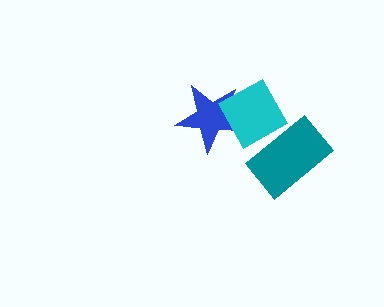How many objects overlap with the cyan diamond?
2 objects overlap with the cyan diamond.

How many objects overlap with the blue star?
1 object overlaps with the blue star.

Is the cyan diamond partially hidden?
Yes, it is partially covered by another shape.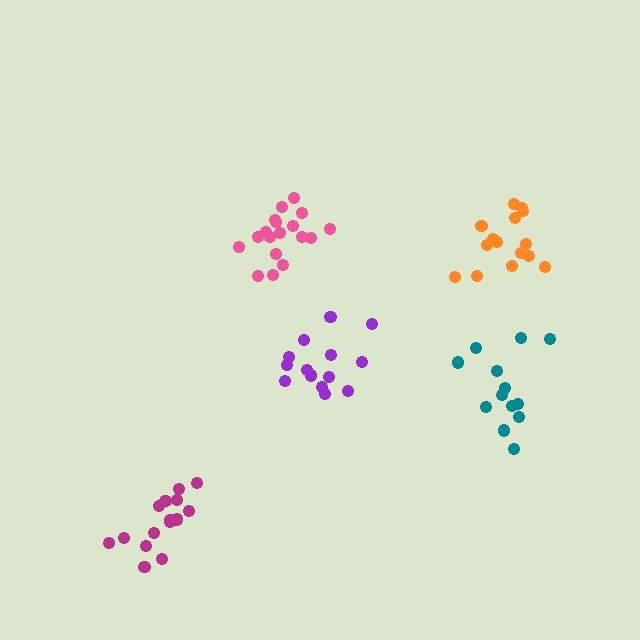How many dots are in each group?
Group 1: 13 dots, Group 2: 18 dots, Group 3: 14 dots, Group 4: 15 dots, Group 5: 16 dots (76 total).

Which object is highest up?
The pink cluster is topmost.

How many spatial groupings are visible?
There are 5 spatial groupings.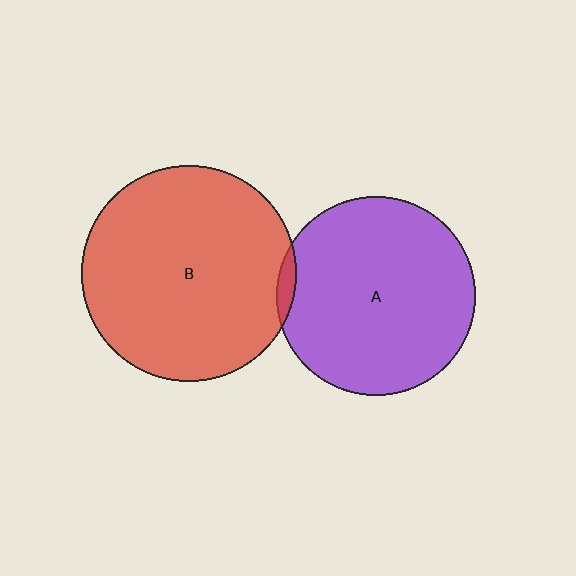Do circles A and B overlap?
Yes.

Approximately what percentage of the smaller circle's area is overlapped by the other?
Approximately 5%.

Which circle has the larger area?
Circle B (red).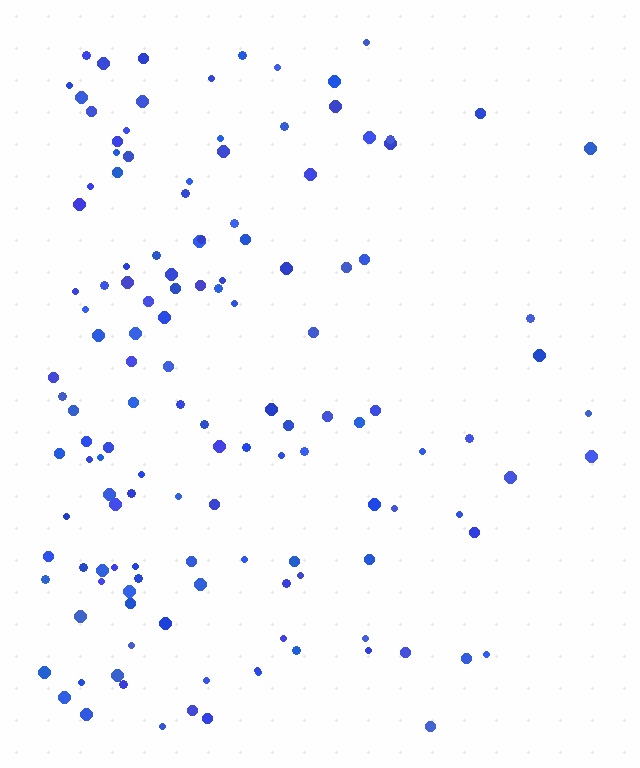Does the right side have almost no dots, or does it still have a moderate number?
Still a moderate number, just noticeably fewer than the left.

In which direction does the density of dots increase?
From right to left, with the left side densest.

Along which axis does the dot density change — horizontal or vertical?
Horizontal.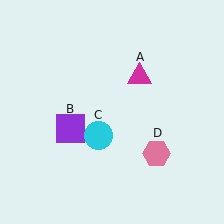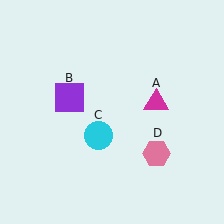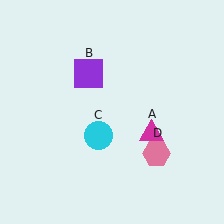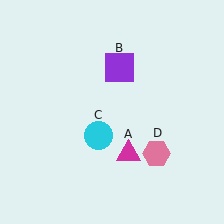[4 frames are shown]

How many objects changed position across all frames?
2 objects changed position: magenta triangle (object A), purple square (object B).